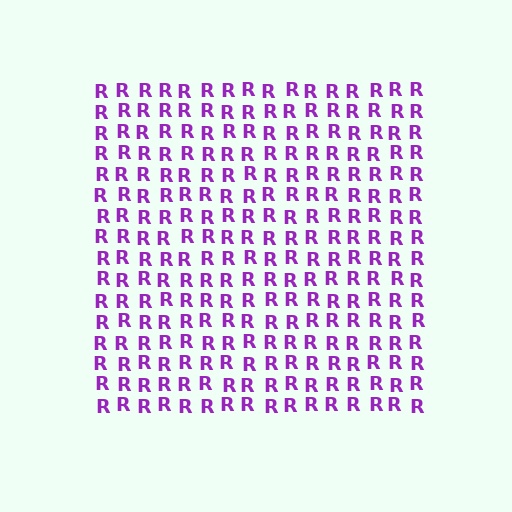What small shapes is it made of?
It is made of small letter R's.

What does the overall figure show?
The overall figure shows a square.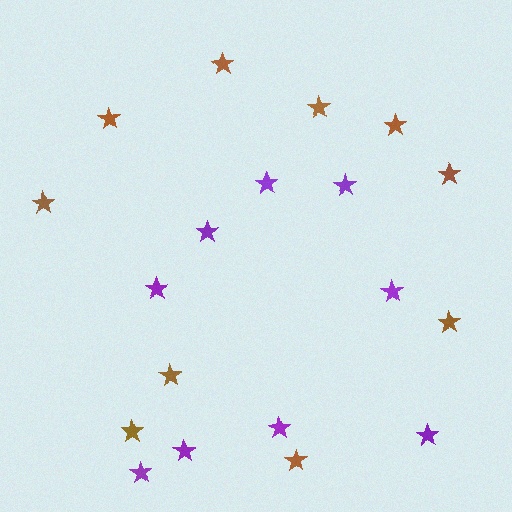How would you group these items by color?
There are 2 groups: one group of purple stars (9) and one group of brown stars (10).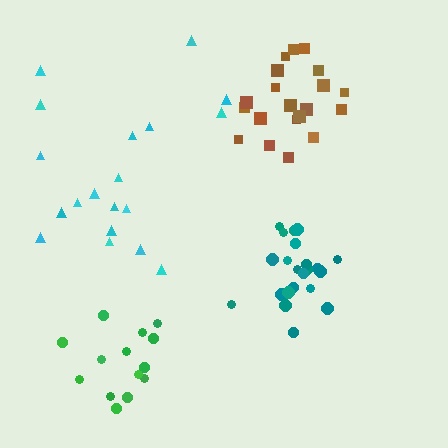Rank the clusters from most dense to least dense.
teal, brown, green, cyan.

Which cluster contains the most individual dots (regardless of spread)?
Teal (22).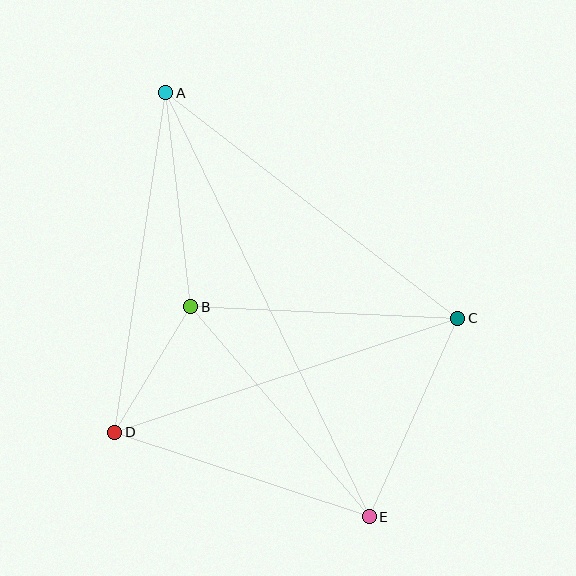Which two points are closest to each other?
Points B and D are closest to each other.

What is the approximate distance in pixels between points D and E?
The distance between D and E is approximately 268 pixels.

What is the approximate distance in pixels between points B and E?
The distance between B and E is approximately 276 pixels.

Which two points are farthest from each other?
Points A and E are farthest from each other.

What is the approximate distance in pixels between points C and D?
The distance between C and D is approximately 362 pixels.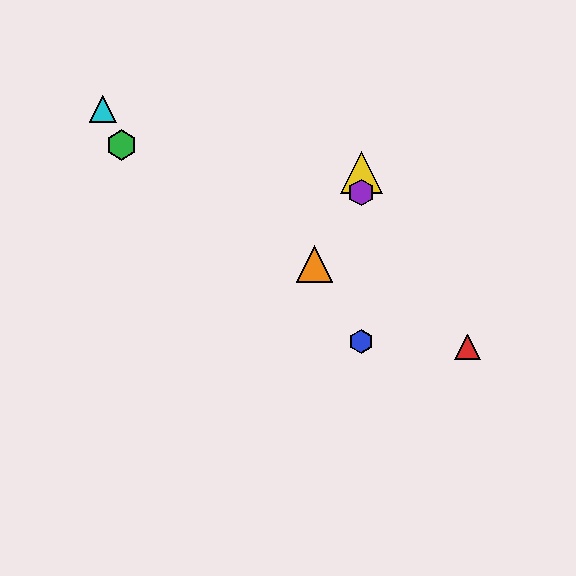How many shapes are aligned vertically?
3 shapes (the blue hexagon, the yellow triangle, the purple hexagon) are aligned vertically.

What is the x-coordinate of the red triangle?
The red triangle is at x≈467.